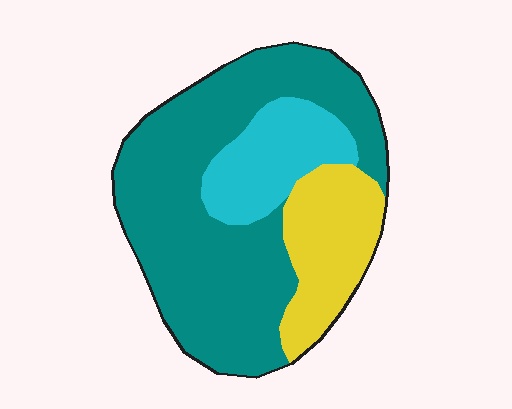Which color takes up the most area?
Teal, at roughly 65%.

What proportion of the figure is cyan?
Cyan covers around 15% of the figure.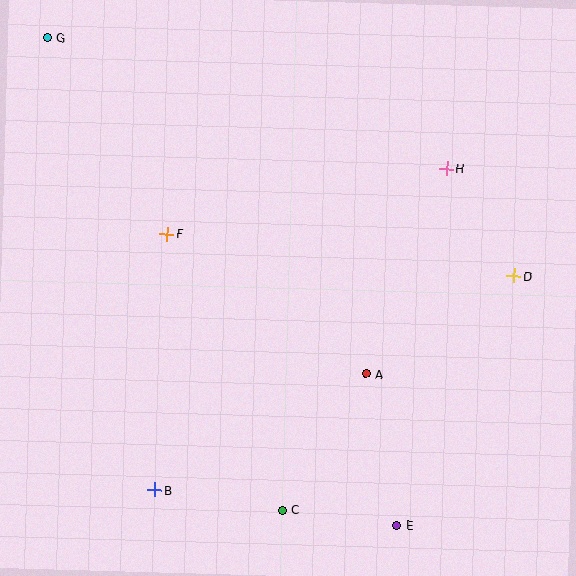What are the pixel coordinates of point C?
Point C is at (282, 510).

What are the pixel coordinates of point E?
Point E is at (397, 525).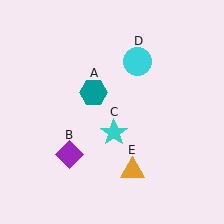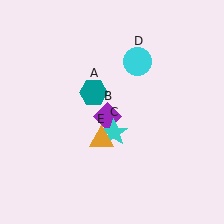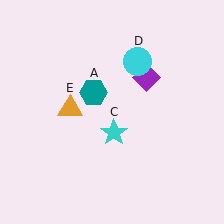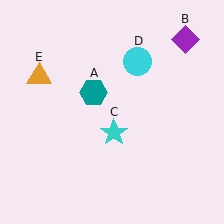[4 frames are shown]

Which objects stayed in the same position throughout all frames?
Teal hexagon (object A) and cyan star (object C) and cyan circle (object D) remained stationary.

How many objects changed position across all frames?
2 objects changed position: purple diamond (object B), orange triangle (object E).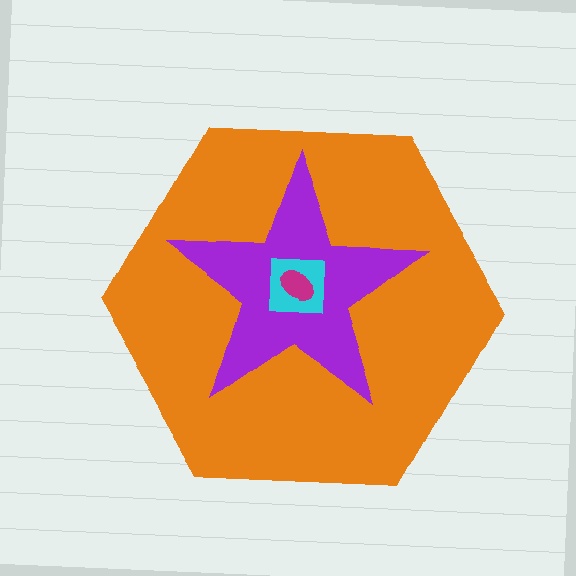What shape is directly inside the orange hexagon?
The purple star.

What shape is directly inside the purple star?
The cyan square.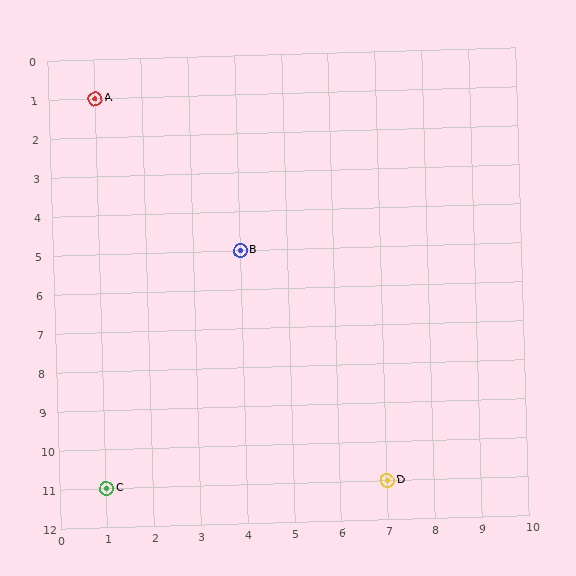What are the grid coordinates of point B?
Point B is at grid coordinates (4, 5).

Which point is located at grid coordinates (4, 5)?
Point B is at (4, 5).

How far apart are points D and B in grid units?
Points D and B are 3 columns and 6 rows apart (about 6.7 grid units diagonally).